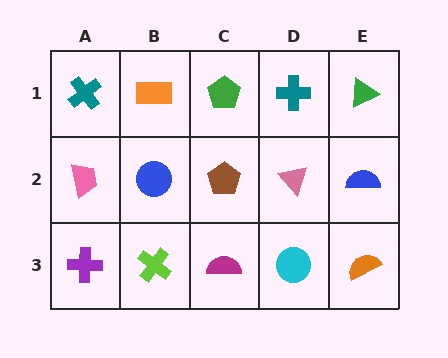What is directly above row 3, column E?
A blue semicircle.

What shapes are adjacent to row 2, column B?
An orange rectangle (row 1, column B), a lime cross (row 3, column B), a pink trapezoid (row 2, column A), a brown pentagon (row 2, column C).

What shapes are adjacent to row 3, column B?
A blue circle (row 2, column B), a purple cross (row 3, column A), a magenta semicircle (row 3, column C).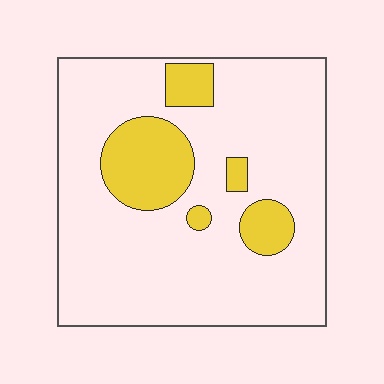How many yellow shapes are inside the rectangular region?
5.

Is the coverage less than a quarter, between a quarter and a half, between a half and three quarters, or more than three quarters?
Less than a quarter.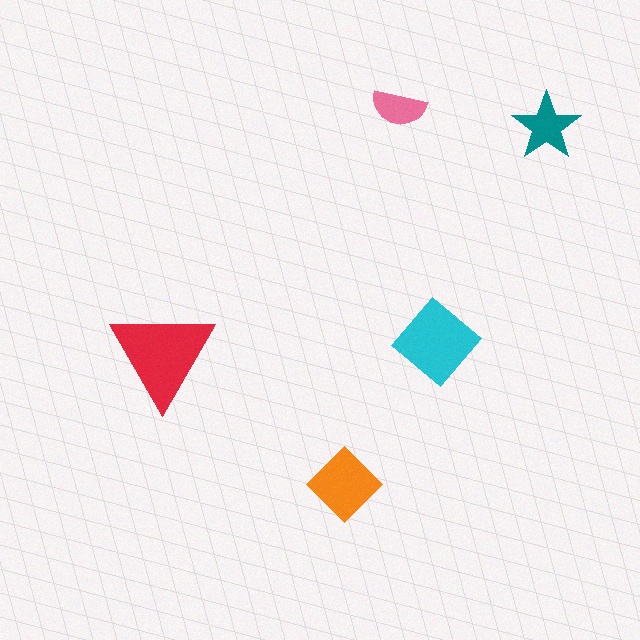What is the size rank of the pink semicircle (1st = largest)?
5th.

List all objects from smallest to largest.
The pink semicircle, the teal star, the orange diamond, the cyan diamond, the red triangle.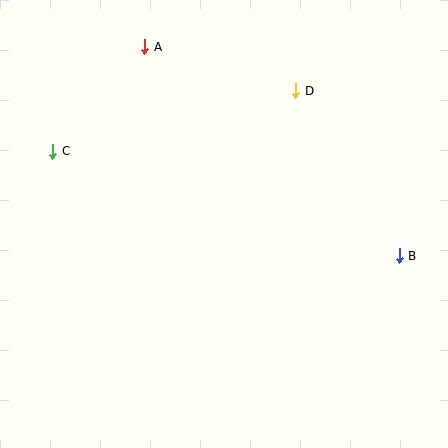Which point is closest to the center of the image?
Point D at (296, 91) is closest to the center.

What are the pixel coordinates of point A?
Point A is at (145, 47).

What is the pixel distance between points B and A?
The distance between B and A is 329 pixels.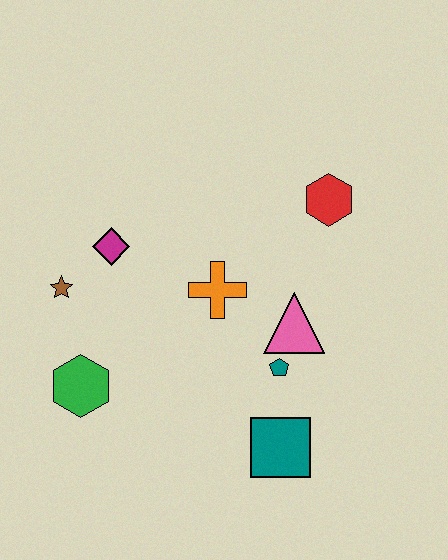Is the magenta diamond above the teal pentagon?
Yes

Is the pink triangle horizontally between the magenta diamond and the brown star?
No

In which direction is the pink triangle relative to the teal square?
The pink triangle is above the teal square.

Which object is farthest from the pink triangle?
The brown star is farthest from the pink triangle.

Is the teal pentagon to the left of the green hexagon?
No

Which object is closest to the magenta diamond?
The brown star is closest to the magenta diamond.